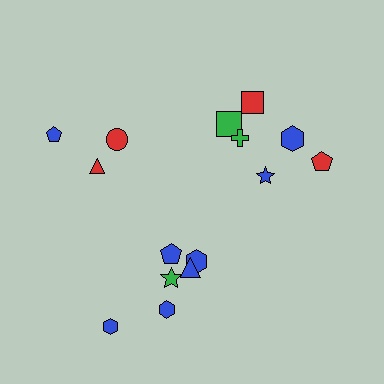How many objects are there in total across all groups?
There are 15 objects.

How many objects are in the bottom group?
There are 6 objects.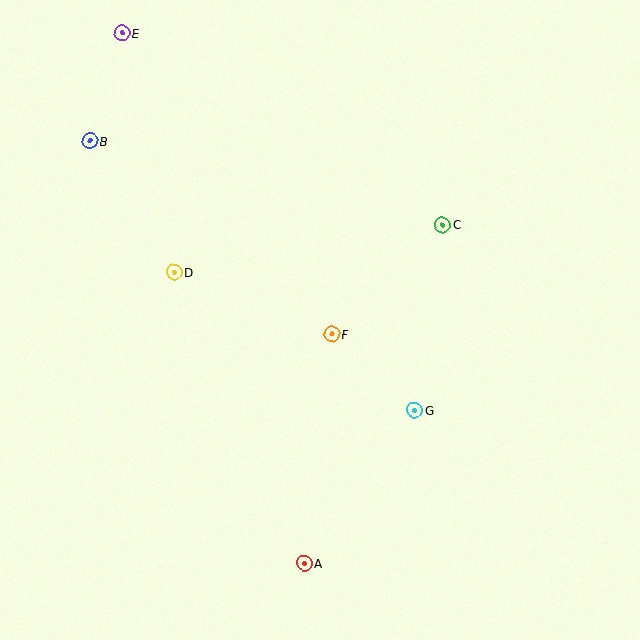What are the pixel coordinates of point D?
Point D is at (174, 272).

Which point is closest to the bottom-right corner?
Point G is closest to the bottom-right corner.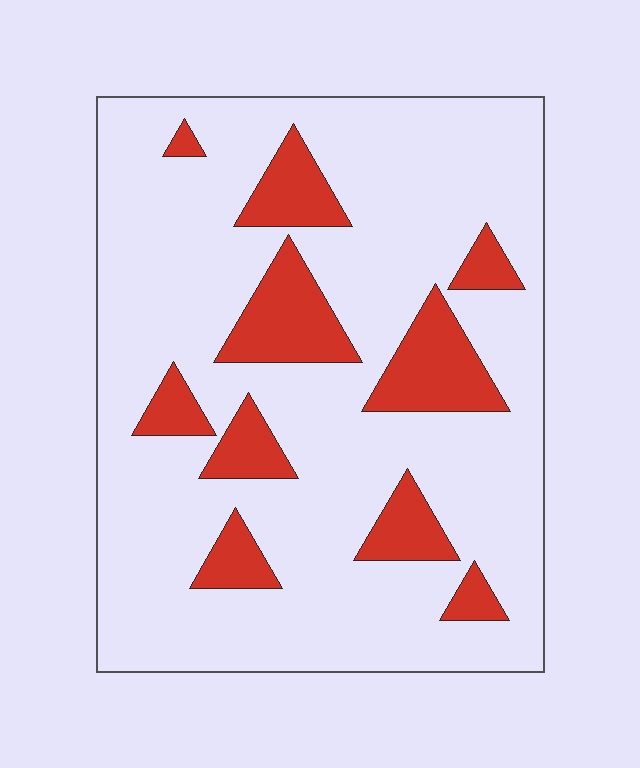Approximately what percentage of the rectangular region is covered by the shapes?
Approximately 20%.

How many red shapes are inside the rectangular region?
10.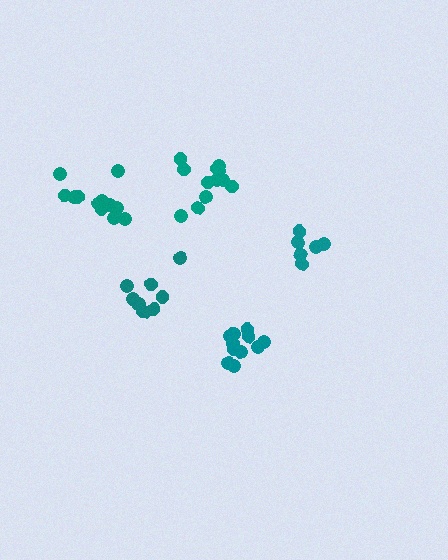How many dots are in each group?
Group 1: 12 dots, Group 2: 12 dots, Group 3: 6 dots, Group 4: 9 dots, Group 5: 12 dots (51 total).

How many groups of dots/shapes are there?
There are 5 groups.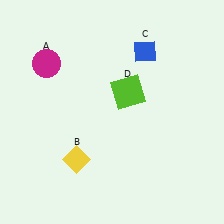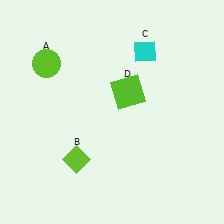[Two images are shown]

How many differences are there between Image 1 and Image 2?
There are 3 differences between the two images.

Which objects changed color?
A changed from magenta to lime. B changed from yellow to lime. C changed from blue to cyan.